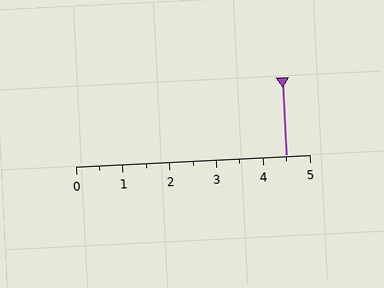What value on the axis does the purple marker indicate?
The marker indicates approximately 4.5.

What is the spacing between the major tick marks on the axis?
The major ticks are spaced 1 apart.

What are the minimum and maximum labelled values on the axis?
The axis runs from 0 to 5.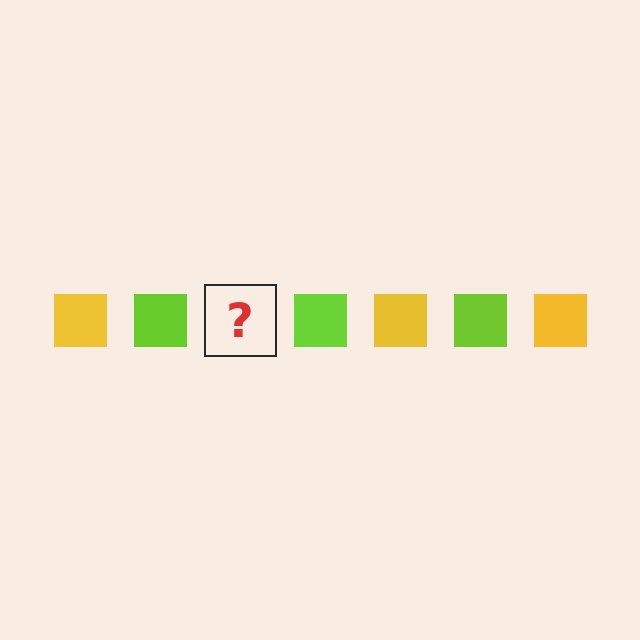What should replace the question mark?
The question mark should be replaced with a yellow square.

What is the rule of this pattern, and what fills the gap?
The rule is that the pattern cycles through yellow, lime squares. The gap should be filled with a yellow square.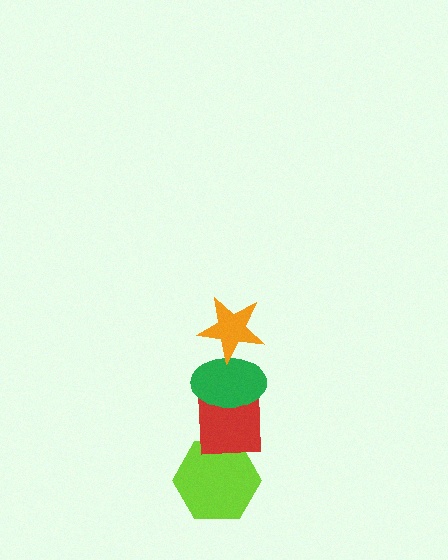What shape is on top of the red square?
The green ellipse is on top of the red square.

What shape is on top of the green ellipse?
The orange star is on top of the green ellipse.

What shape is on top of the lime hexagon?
The red square is on top of the lime hexagon.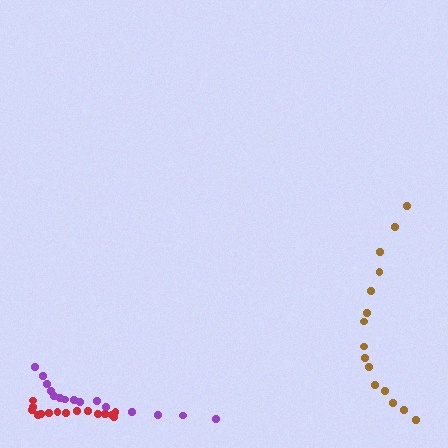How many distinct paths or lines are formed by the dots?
There are 3 distinct paths.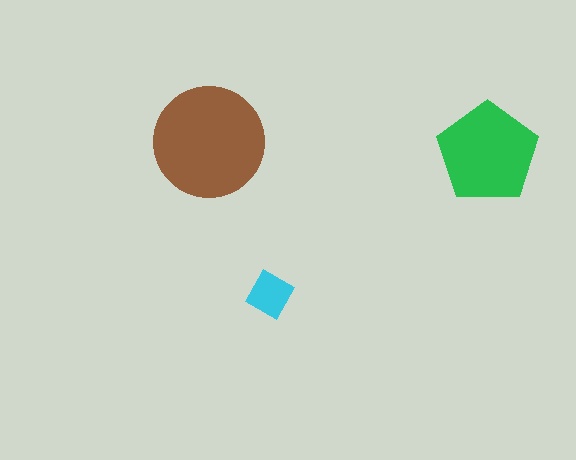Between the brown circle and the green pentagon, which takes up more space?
The brown circle.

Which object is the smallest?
The cyan diamond.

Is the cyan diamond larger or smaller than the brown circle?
Smaller.